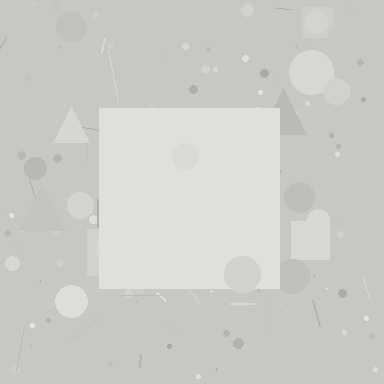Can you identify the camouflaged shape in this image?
The camouflaged shape is a square.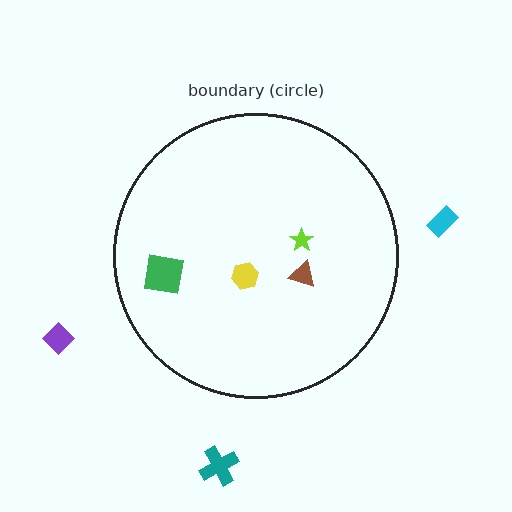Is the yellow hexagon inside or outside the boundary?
Inside.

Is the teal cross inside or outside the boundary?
Outside.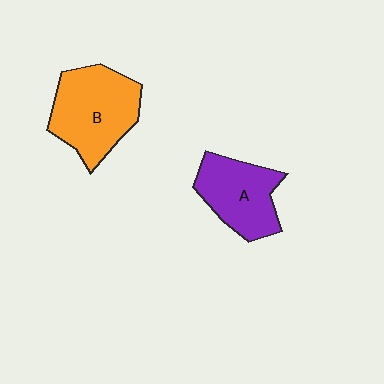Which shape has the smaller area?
Shape A (purple).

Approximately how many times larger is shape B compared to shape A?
Approximately 1.3 times.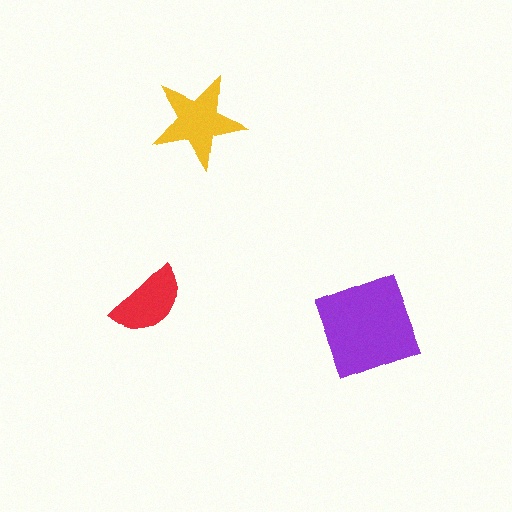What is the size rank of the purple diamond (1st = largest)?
1st.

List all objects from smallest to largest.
The red semicircle, the yellow star, the purple diamond.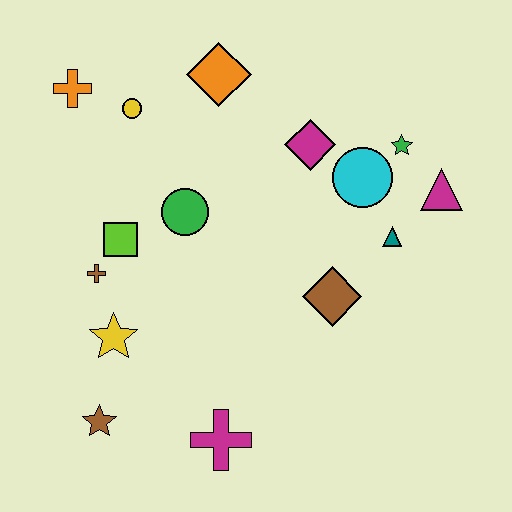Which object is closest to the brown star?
The yellow star is closest to the brown star.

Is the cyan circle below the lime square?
No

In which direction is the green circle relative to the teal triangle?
The green circle is to the left of the teal triangle.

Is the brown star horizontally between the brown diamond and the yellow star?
No